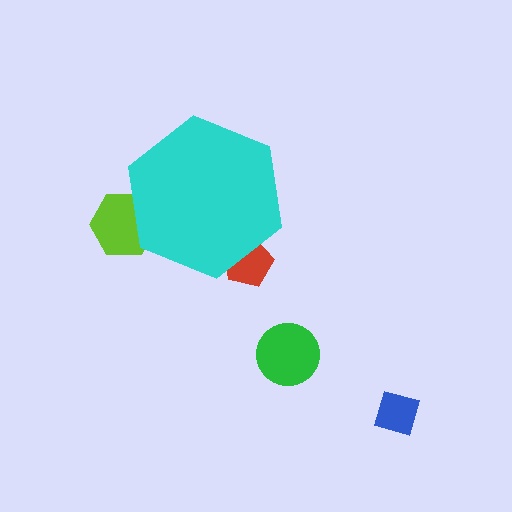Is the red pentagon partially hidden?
Yes, the red pentagon is partially hidden behind the cyan hexagon.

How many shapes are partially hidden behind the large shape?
2 shapes are partially hidden.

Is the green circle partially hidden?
No, the green circle is fully visible.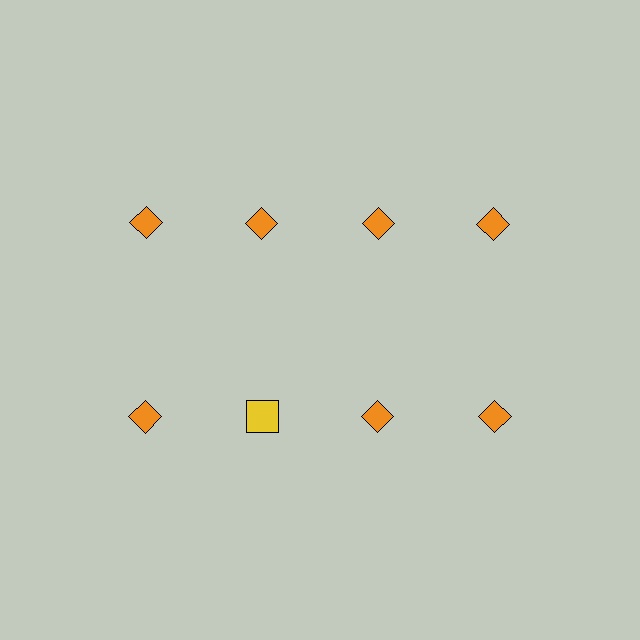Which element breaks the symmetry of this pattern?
The yellow square in the second row, second from left column breaks the symmetry. All other shapes are orange diamonds.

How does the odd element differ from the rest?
It differs in both color (yellow instead of orange) and shape (square instead of diamond).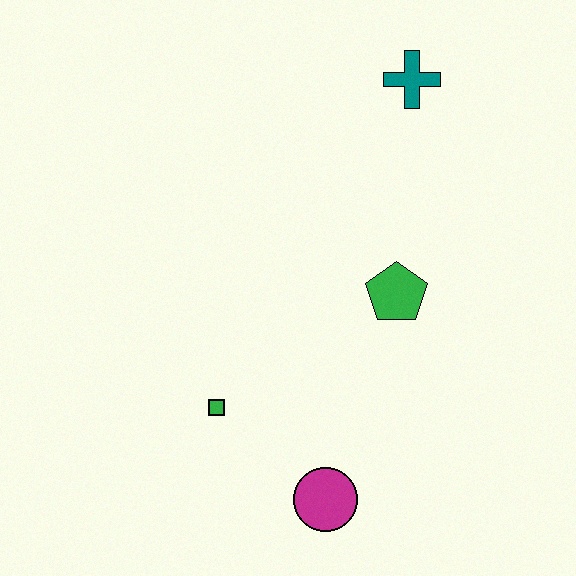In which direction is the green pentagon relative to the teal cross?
The green pentagon is below the teal cross.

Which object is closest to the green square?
The magenta circle is closest to the green square.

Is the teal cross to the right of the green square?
Yes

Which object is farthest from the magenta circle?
The teal cross is farthest from the magenta circle.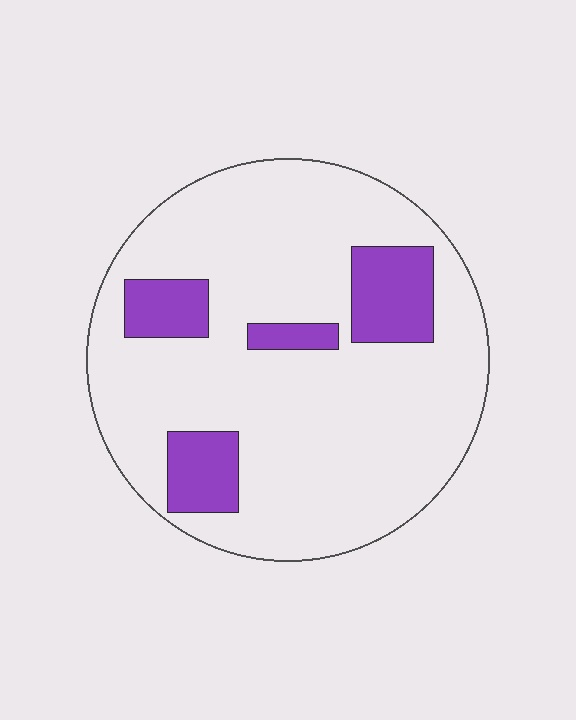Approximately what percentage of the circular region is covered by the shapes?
Approximately 15%.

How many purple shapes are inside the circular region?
4.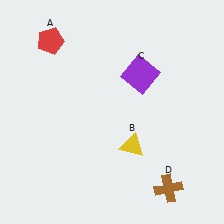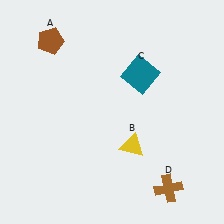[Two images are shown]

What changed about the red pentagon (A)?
In Image 1, A is red. In Image 2, it changed to brown.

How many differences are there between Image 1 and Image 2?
There are 2 differences between the two images.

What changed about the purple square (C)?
In Image 1, C is purple. In Image 2, it changed to teal.